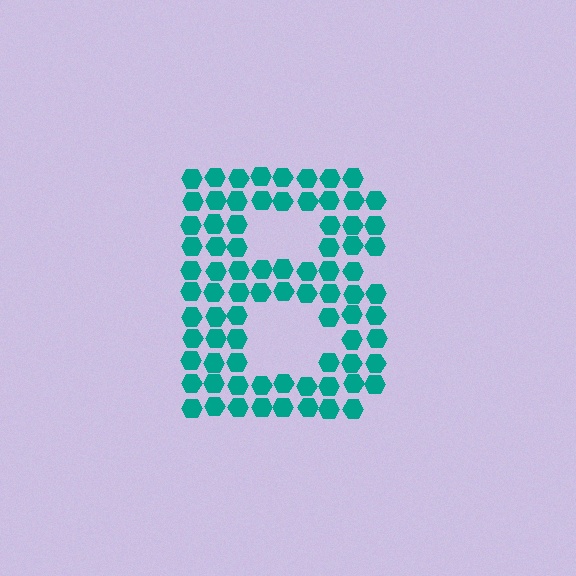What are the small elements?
The small elements are hexagons.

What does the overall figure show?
The overall figure shows the letter B.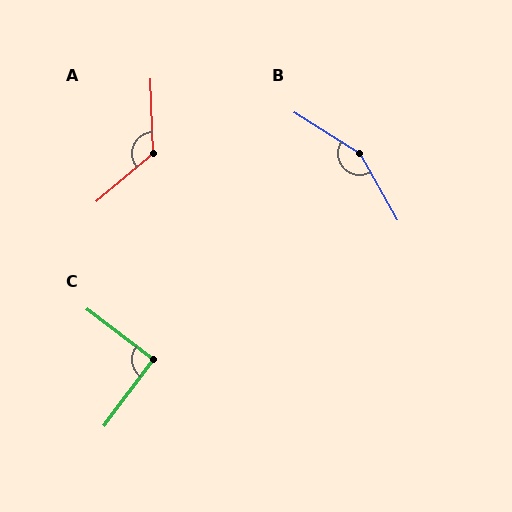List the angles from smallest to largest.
C (90°), A (128°), B (151°).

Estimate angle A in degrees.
Approximately 128 degrees.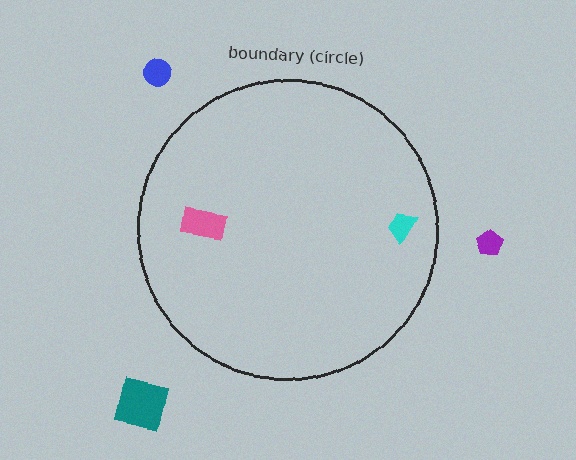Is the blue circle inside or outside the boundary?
Outside.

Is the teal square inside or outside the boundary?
Outside.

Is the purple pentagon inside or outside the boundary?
Outside.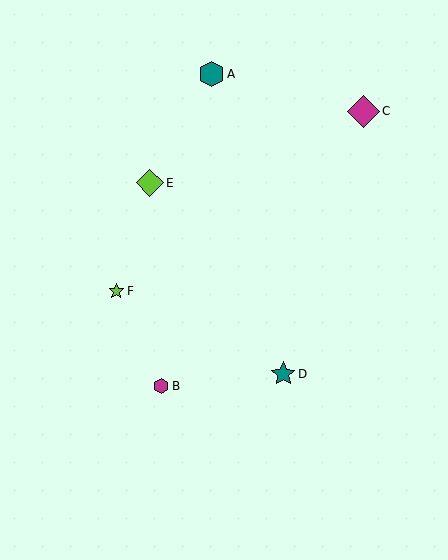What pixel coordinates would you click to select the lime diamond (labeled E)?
Click at (150, 183) to select the lime diamond E.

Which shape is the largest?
The magenta diamond (labeled C) is the largest.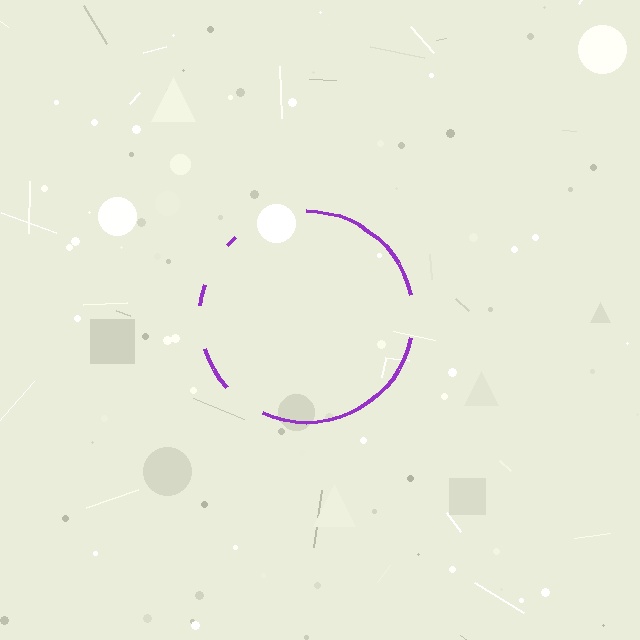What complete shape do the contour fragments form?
The contour fragments form a circle.